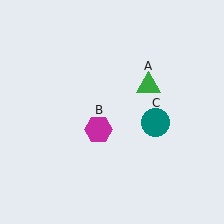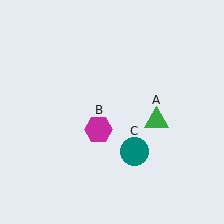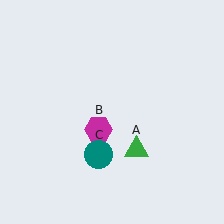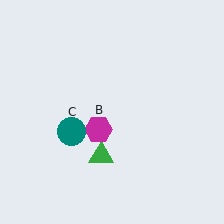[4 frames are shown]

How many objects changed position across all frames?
2 objects changed position: green triangle (object A), teal circle (object C).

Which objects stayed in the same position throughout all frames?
Magenta hexagon (object B) remained stationary.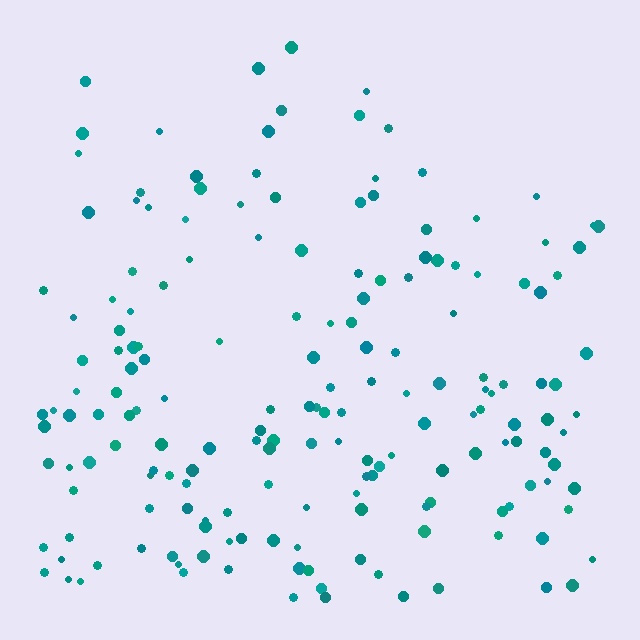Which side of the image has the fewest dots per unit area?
The top.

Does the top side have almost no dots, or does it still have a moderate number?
Still a moderate number, just noticeably fewer than the bottom.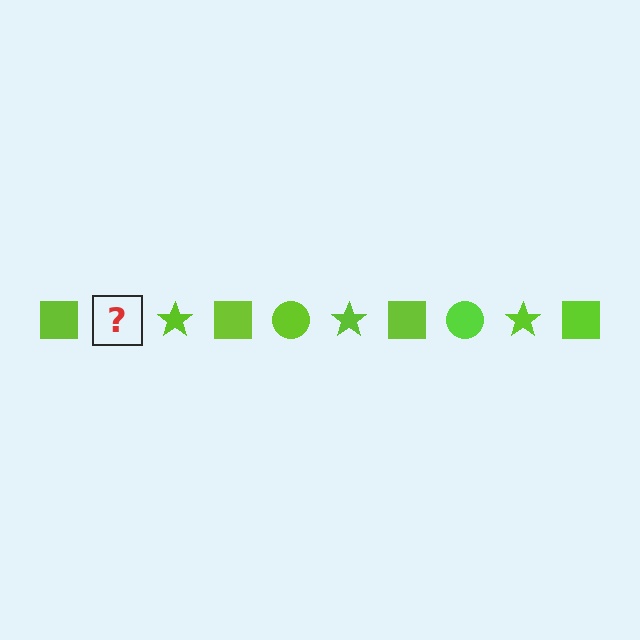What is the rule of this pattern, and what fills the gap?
The rule is that the pattern cycles through square, circle, star shapes in lime. The gap should be filled with a lime circle.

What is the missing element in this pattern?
The missing element is a lime circle.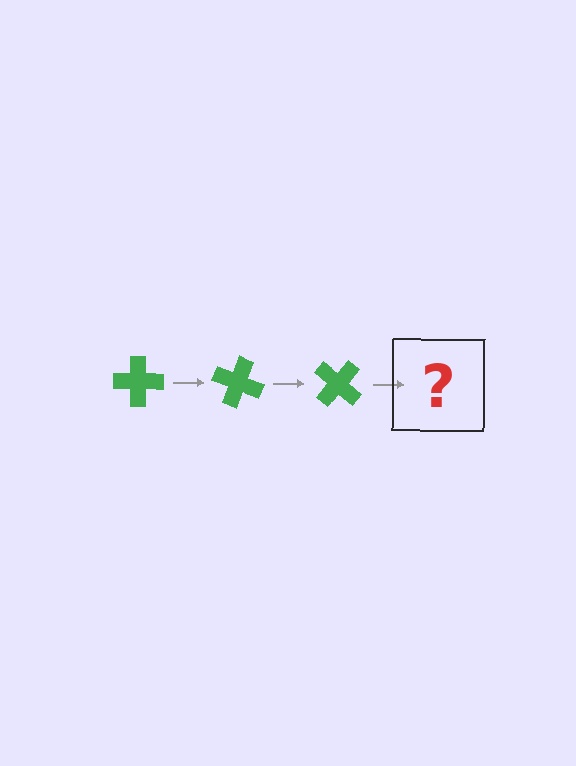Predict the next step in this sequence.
The next step is a green cross rotated 60 degrees.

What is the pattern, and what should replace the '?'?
The pattern is that the cross rotates 20 degrees each step. The '?' should be a green cross rotated 60 degrees.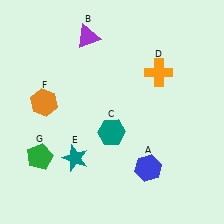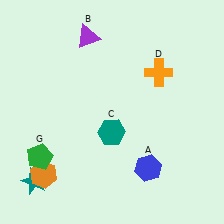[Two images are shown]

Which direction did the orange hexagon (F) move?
The orange hexagon (F) moved down.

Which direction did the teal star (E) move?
The teal star (E) moved left.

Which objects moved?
The objects that moved are: the teal star (E), the orange hexagon (F).